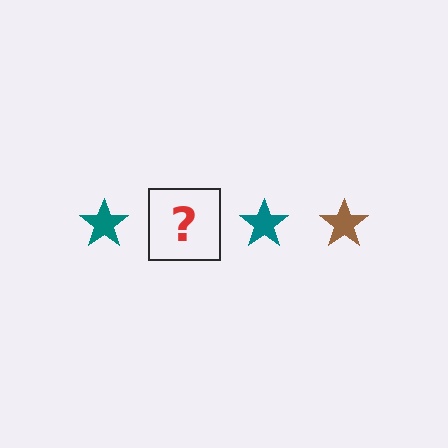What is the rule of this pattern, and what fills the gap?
The rule is that the pattern cycles through teal, brown stars. The gap should be filled with a brown star.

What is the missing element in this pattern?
The missing element is a brown star.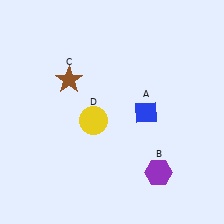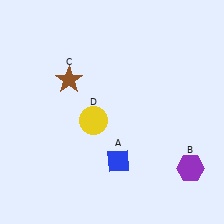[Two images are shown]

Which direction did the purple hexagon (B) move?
The purple hexagon (B) moved right.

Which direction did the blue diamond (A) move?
The blue diamond (A) moved down.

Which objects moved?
The objects that moved are: the blue diamond (A), the purple hexagon (B).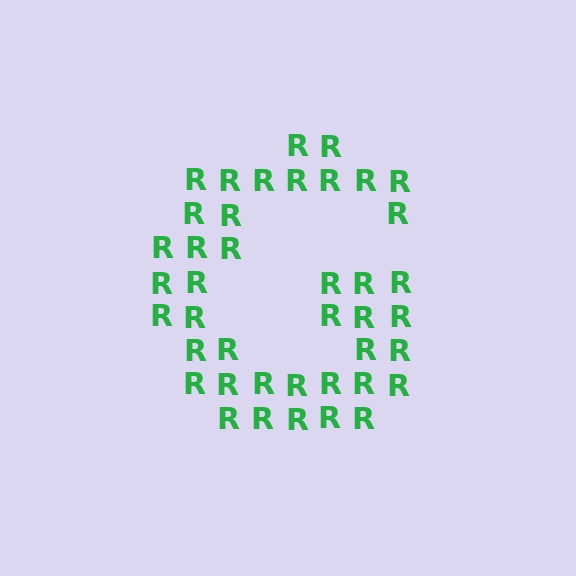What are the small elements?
The small elements are letter R's.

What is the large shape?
The large shape is the letter G.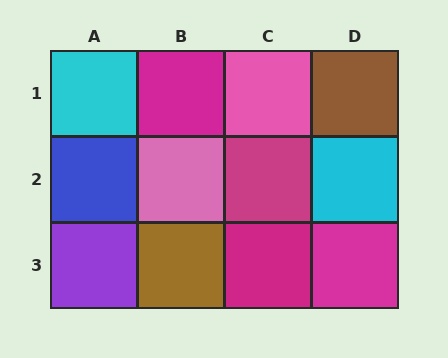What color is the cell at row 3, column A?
Purple.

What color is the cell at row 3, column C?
Magenta.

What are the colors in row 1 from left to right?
Cyan, magenta, pink, brown.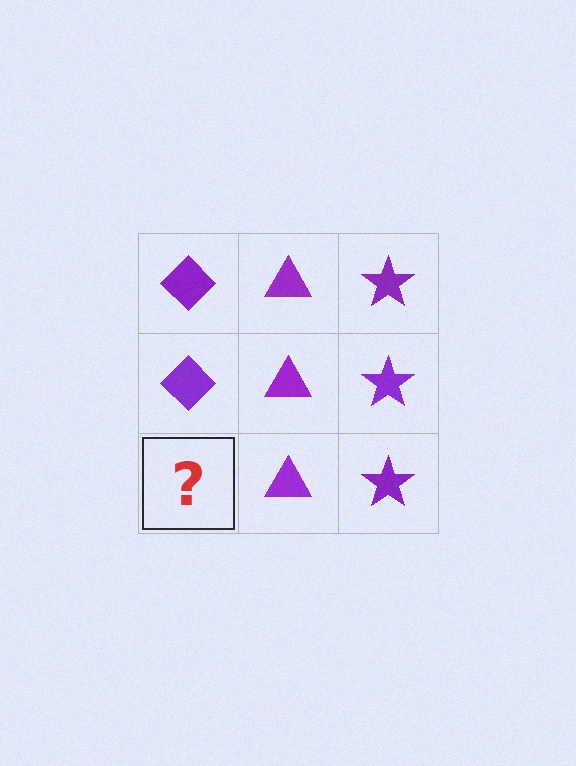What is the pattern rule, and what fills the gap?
The rule is that each column has a consistent shape. The gap should be filled with a purple diamond.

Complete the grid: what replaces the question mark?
The question mark should be replaced with a purple diamond.